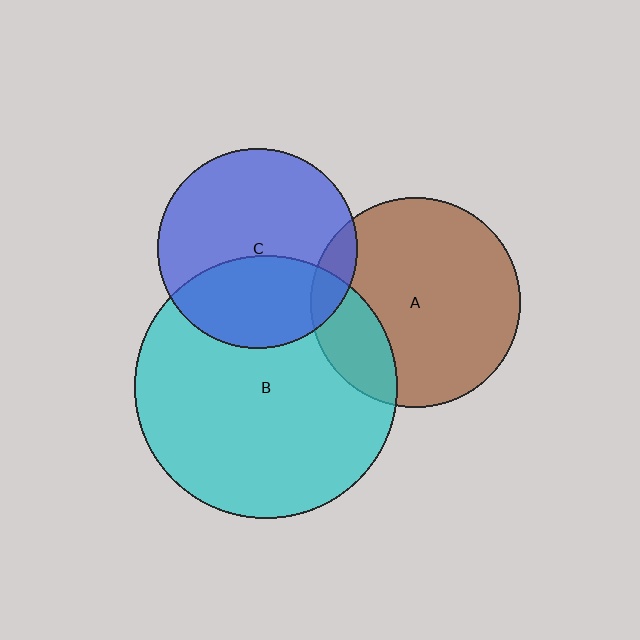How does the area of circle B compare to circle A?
Approximately 1.6 times.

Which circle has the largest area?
Circle B (cyan).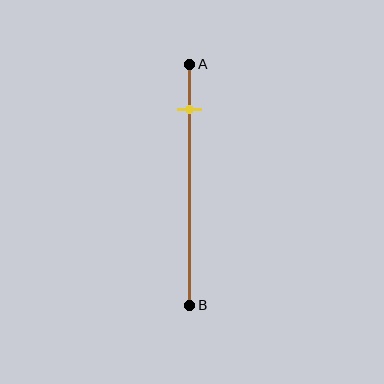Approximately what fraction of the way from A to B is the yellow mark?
The yellow mark is approximately 20% of the way from A to B.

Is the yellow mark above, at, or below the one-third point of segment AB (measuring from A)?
The yellow mark is above the one-third point of segment AB.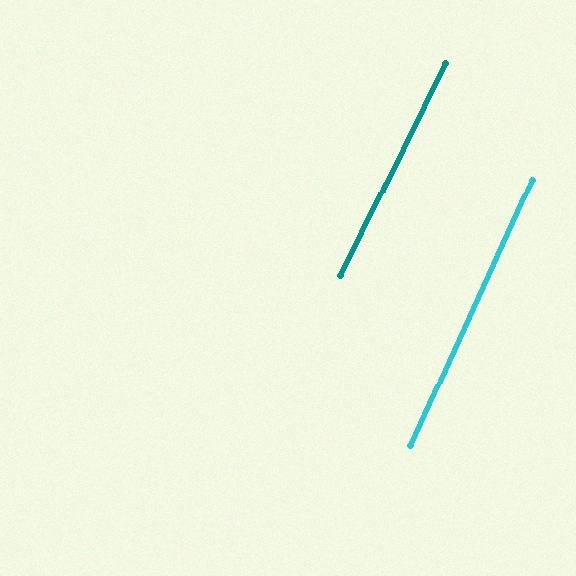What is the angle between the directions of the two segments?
Approximately 2 degrees.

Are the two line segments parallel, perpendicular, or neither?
Parallel — their directions differ by only 1.7°.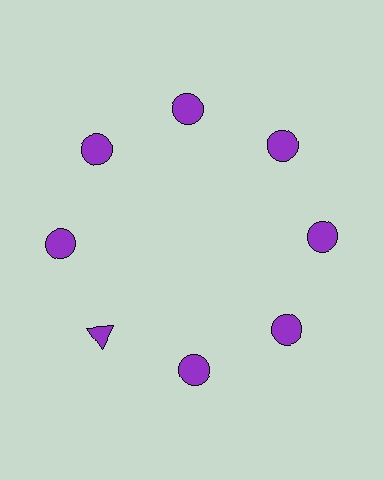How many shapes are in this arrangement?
There are 8 shapes arranged in a ring pattern.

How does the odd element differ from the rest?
It has a different shape: triangle instead of circle.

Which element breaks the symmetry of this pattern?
The purple triangle at roughly the 8 o'clock position breaks the symmetry. All other shapes are purple circles.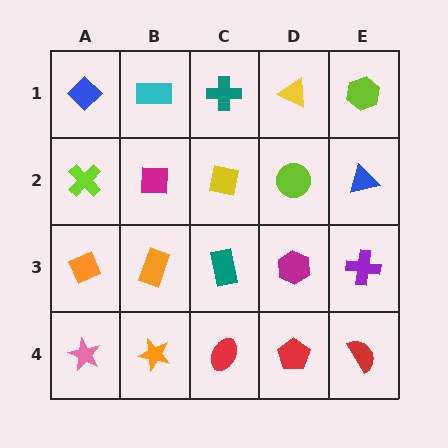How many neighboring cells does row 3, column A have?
3.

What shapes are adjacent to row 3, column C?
A yellow square (row 2, column C), a red ellipse (row 4, column C), an orange rectangle (row 3, column B), a magenta hexagon (row 3, column D).